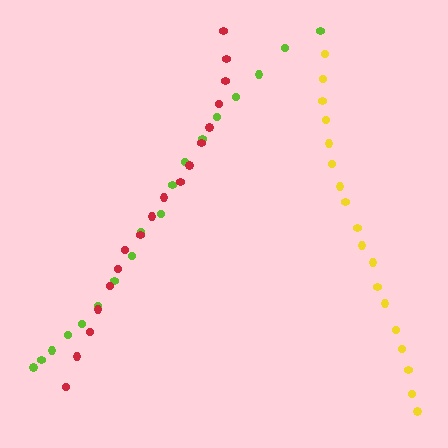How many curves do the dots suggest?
There are 3 distinct paths.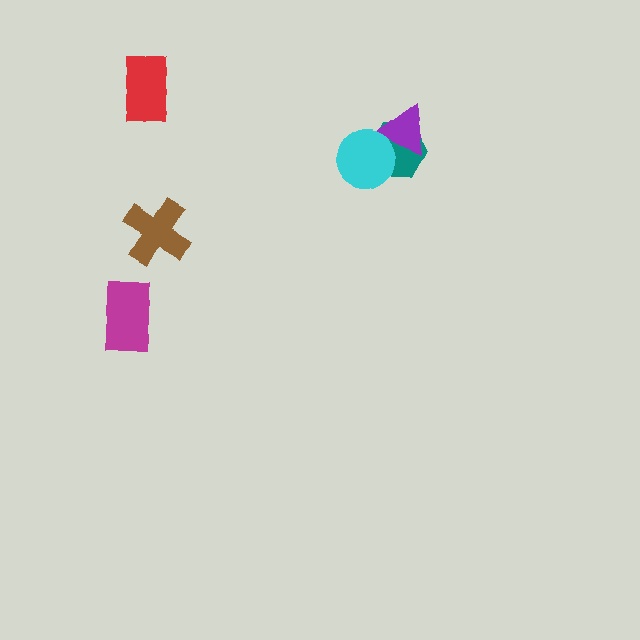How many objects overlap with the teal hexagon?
2 objects overlap with the teal hexagon.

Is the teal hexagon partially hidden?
Yes, it is partially covered by another shape.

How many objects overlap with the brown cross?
0 objects overlap with the brown cross.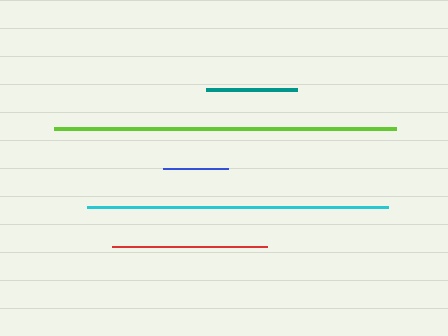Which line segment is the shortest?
The blue line is the shortest at approximately 65 pixels.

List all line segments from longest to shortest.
From longest to shortest: lime, cyan, red, teal, blue.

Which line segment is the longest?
The lime line is the longest at approximately 342 pixels.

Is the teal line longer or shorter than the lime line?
The lime line is longer than the teal line.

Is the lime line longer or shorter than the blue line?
The lime line is longer than the blue line.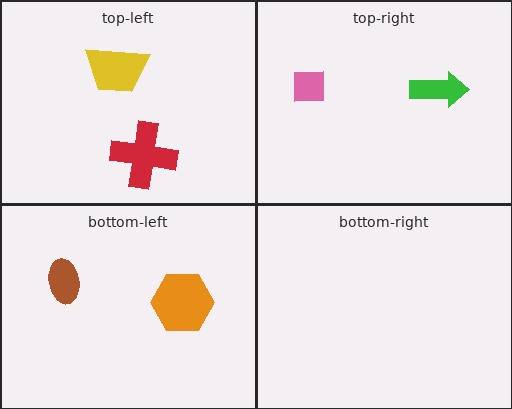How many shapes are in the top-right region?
2.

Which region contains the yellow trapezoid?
The top-left region.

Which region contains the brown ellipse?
The bottom-left region.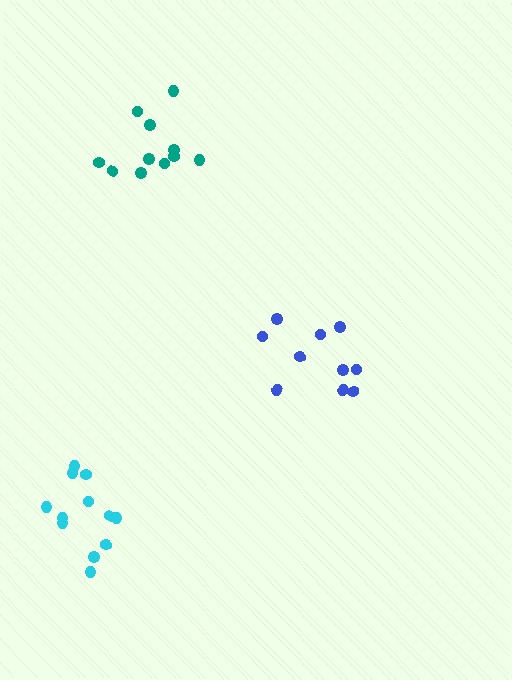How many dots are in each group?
Group 1: 10 dots, Group 2: 11 dots, Group 3: 12 dots (33 total).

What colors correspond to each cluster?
The clusters are colored: blue, teal, cyan.